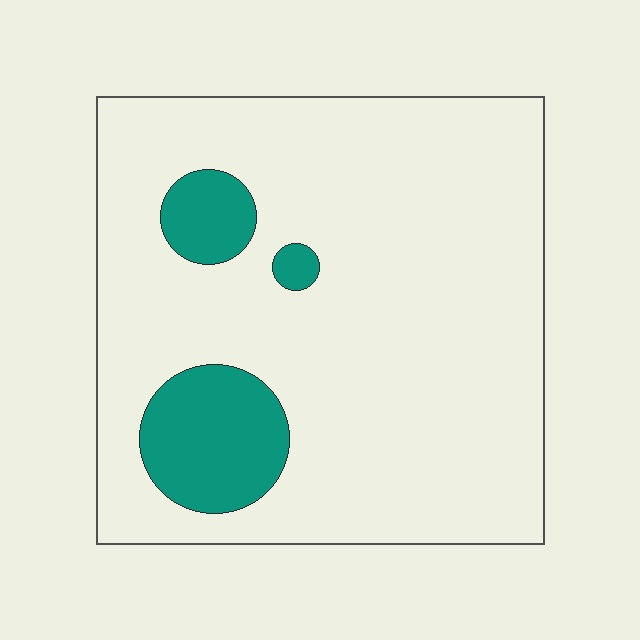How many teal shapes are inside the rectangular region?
3.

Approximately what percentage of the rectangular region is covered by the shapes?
Approximately 15%.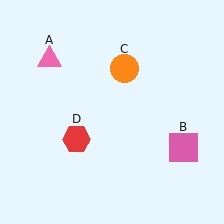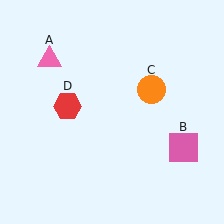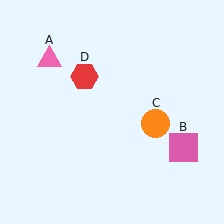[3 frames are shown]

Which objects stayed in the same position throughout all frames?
Pink triangle (object A) and pink square (object B) remained stationary.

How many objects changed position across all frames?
2 objects changed position: orange circle (object C), red hexagon (object D).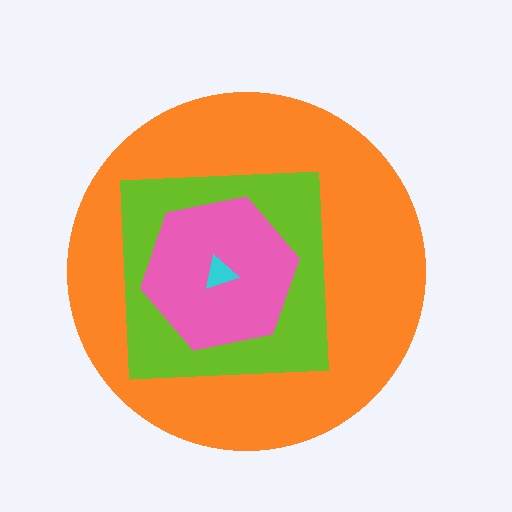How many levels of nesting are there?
4.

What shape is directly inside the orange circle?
The lime square.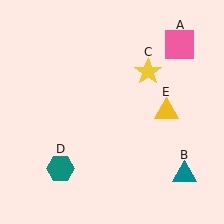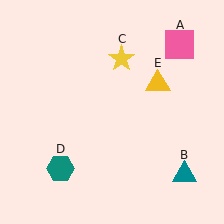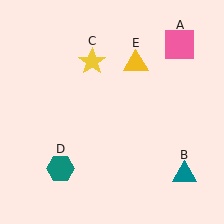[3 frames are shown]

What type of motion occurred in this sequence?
The yellow star (object C), yellow triangle (object E) rotated counterclockwise around the center of the scene.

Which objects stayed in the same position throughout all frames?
Pink square (object A) and teal triangle (object B) and teal hexagon (object D) remained stationary.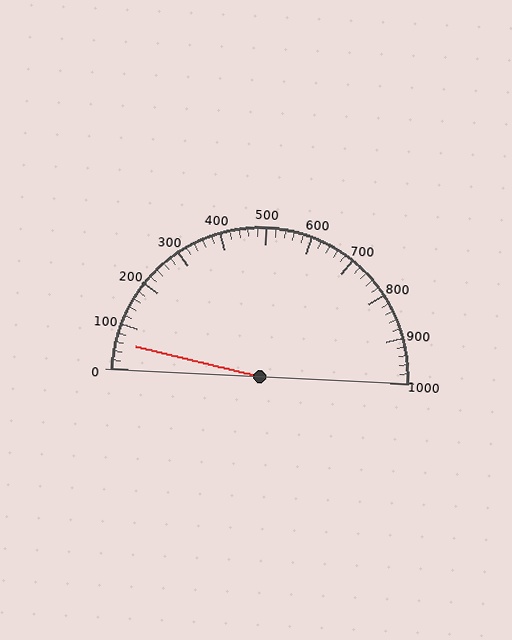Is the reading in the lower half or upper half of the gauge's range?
The reading is in the lower half of the range (0 to 1000).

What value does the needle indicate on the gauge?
The needle indicates approximately 60.